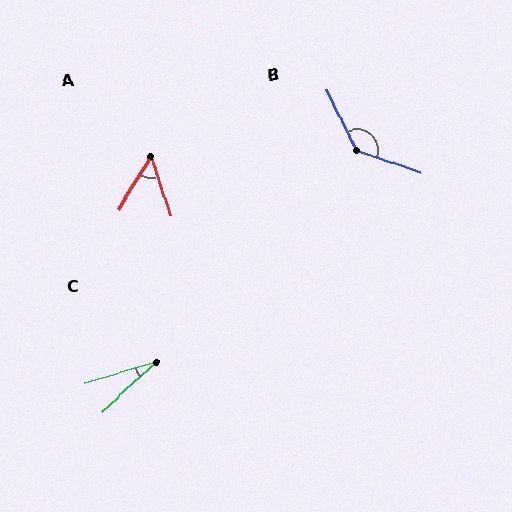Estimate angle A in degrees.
Approximately 49 degrees.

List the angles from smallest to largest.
C (26°), A (49°), B (135°).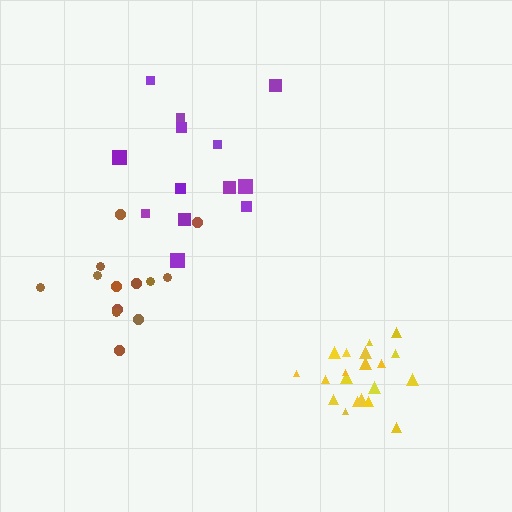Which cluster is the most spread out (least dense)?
Purple.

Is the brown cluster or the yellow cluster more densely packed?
Yellow.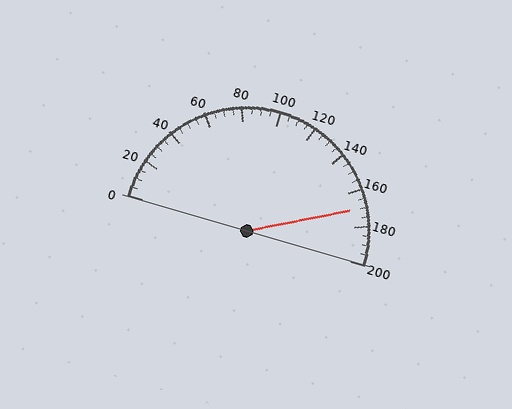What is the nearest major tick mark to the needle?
The nearest major tick mark is 160.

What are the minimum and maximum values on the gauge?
The gauge ranges from 0 to 200.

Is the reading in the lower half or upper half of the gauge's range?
The reading is in the upper half of the range (0 to 200).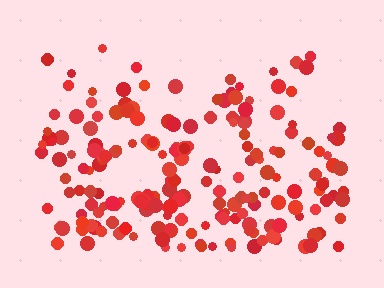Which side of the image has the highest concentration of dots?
The bottom.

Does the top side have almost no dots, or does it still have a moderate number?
Still a moderate number, just noticeably fewer than the bottom.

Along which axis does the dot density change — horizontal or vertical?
Vertical.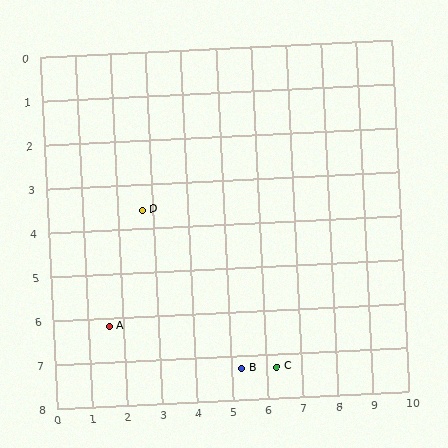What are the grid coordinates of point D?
Point D is at approximately (2.7, 3.6).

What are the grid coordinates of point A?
Point A is at approximately (1.6, 6.2).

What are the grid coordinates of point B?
Point B is at approximately (5.3, 7.3).